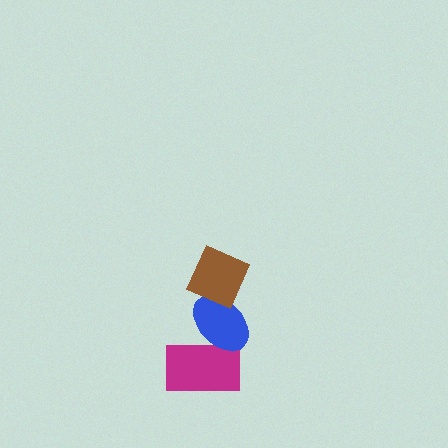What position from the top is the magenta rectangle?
The magenta rectangle is 3rd from the top.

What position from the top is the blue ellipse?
The blue ellipse is 2nd from the top.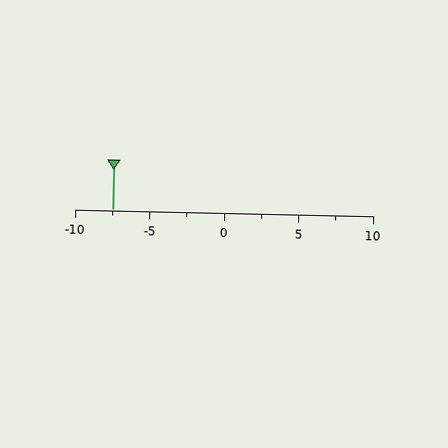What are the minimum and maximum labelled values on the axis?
The axis runs from -10 to 10.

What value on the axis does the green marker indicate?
The marker indicates approximately -7.5.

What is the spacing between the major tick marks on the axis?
The major ticks are spaced 5 apart.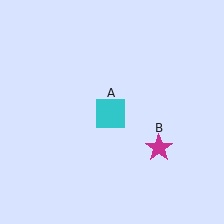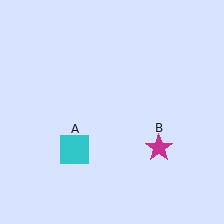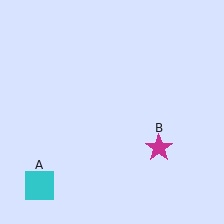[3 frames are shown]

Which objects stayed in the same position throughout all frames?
Magenta star (object B) remained stationary.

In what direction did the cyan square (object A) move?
The cyan square (object A) moved down and to the left.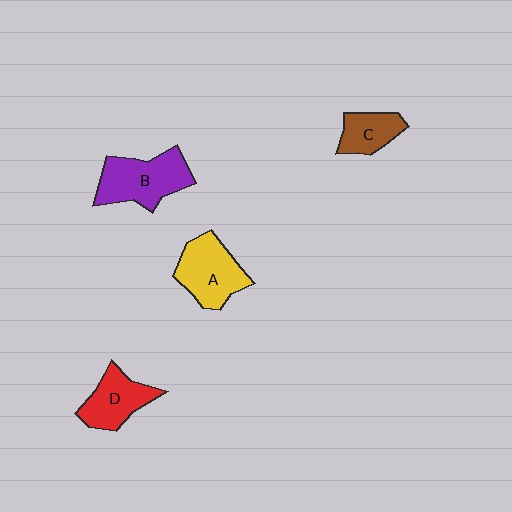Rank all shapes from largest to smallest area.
From largest to smallest: B (purple), A (yellow), D (red), C (brown).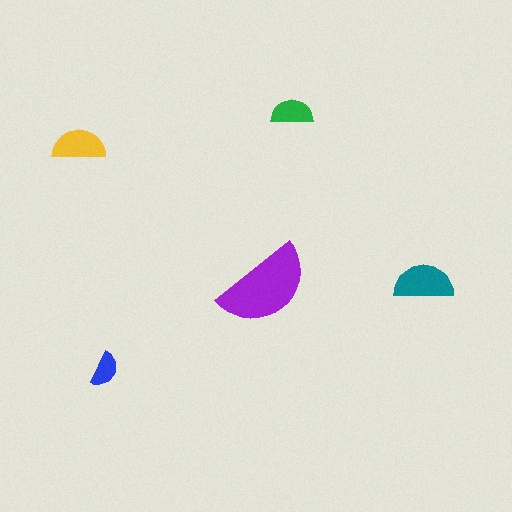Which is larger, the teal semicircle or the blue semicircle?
The teal one.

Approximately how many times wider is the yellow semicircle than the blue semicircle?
About 1.5 times wider.